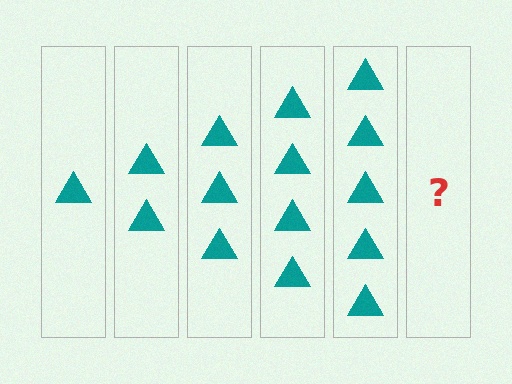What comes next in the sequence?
The next element should be 6 triangles.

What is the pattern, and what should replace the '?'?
The pattern is that each step adds one more triangle. The '?' should be 6 triangles.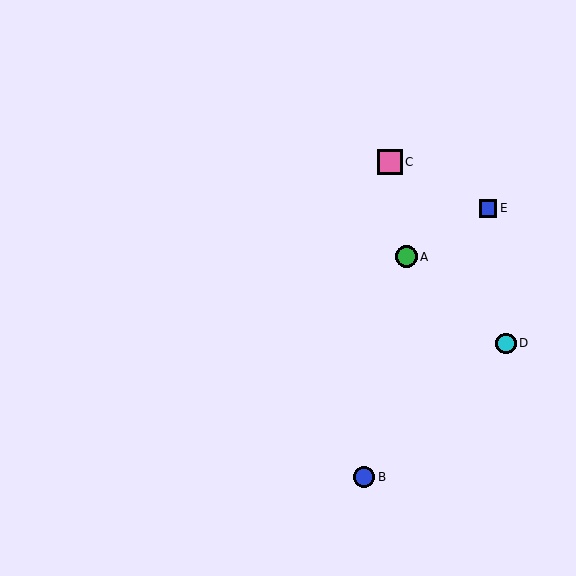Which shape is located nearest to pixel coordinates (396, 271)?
The green circle (labeled A) at (407, 257) is nearest to that location.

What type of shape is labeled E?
Shape E is a blue square.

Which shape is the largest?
The pink square (labeled C) is the largest.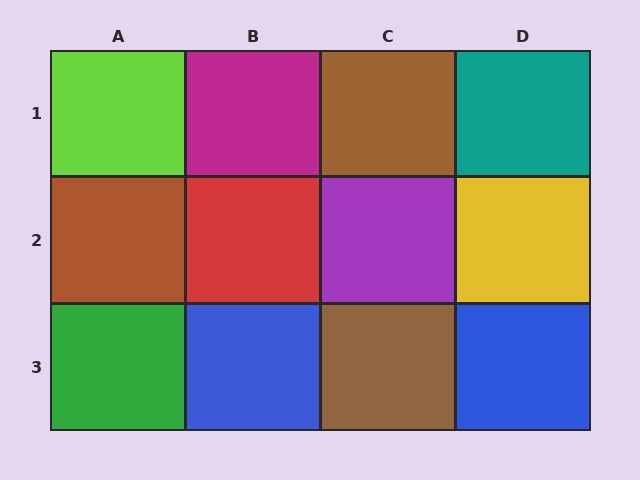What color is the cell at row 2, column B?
Red.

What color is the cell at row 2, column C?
Purple.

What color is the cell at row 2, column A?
Brown.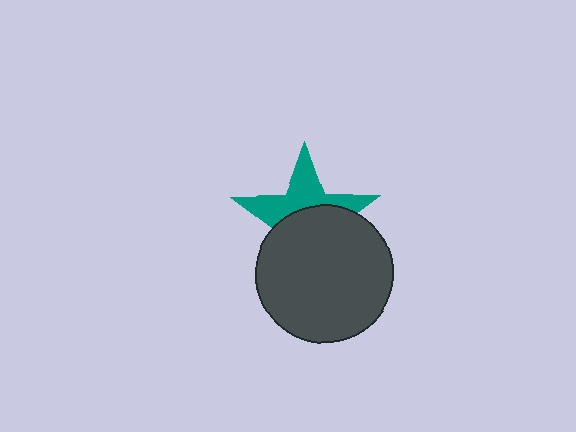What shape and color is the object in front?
The object in front is a dark gray circle.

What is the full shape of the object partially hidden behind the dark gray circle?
The partially hidden object is a teal star.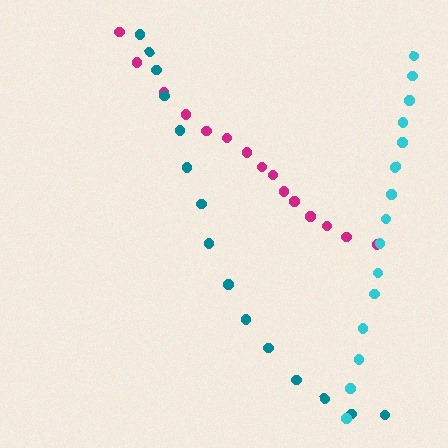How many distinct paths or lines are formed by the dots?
There are 3 distinct paths.